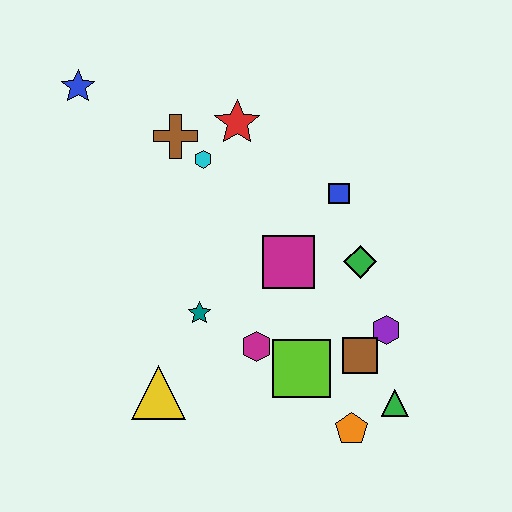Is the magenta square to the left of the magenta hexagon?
No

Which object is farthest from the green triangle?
The blue star is farthest from the green triangle.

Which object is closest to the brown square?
The purple hexagon is closest to the brown square.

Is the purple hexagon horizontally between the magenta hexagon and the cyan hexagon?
No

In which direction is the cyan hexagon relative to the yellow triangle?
The cyan hexagon is above the yellow triangle.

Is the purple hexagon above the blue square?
No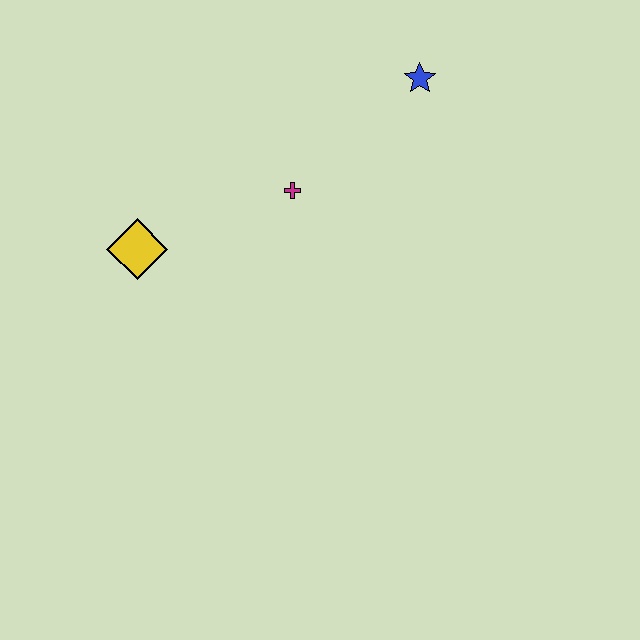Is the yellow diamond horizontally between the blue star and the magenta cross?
No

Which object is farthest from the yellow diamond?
The blue star is farthest from the yellow diamond.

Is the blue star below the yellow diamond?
No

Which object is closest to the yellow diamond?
The magenta cross is closest to the yellow diamond.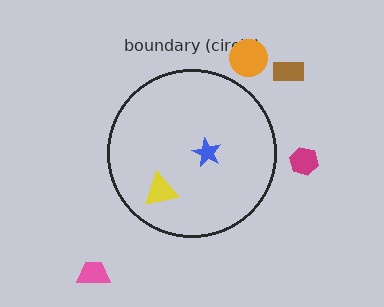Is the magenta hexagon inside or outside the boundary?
Outside.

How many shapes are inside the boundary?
2 inside, 4 outside.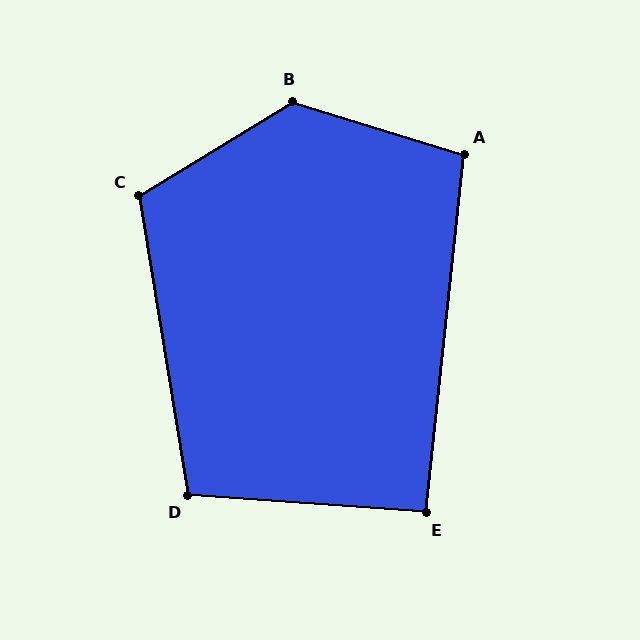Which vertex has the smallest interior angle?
E, at approximately 92 degrees.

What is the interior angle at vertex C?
Approximately 112 degrees (obtuse).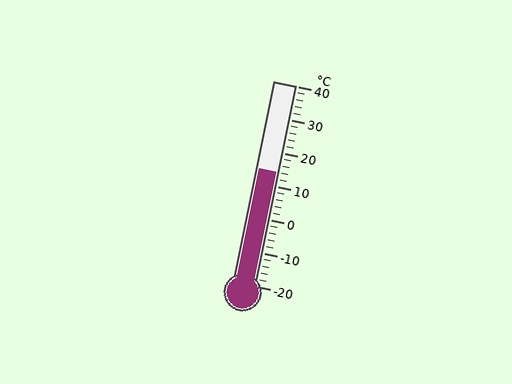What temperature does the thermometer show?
The thermometer shows approximately 14°C.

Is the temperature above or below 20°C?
The temperature is below 20°C.